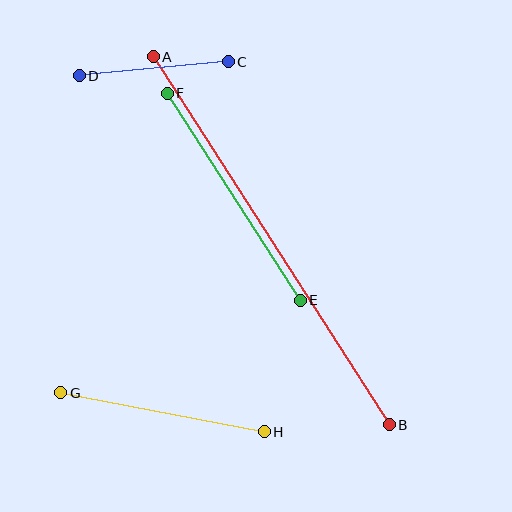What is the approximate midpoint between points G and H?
The midpoint is at approximately (162, 412) pixels.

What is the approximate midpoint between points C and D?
The midpoint is at approximately (154, 69) pixels.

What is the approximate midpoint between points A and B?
The midpoint is at approximately (271, 241) pixels.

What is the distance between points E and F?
The distance is approximately 246 pixels.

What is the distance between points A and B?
The distance is approximately 437 pixels.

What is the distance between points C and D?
The distance is approximately 149 pixels.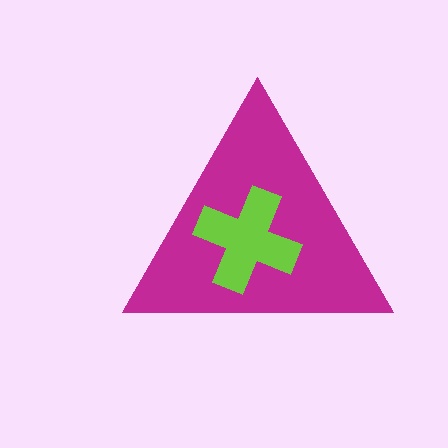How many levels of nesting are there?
2.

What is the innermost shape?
The lime cross.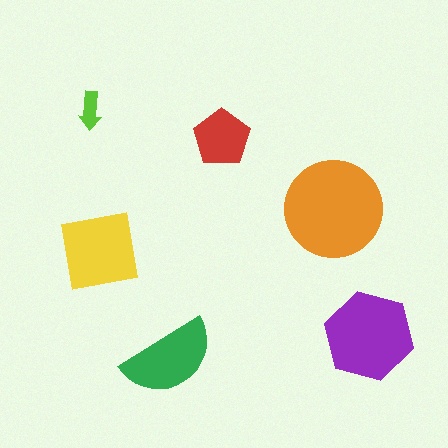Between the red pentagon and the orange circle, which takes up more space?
The orange circle.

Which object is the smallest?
The lime arrow.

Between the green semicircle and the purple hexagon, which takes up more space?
The purple hexagon.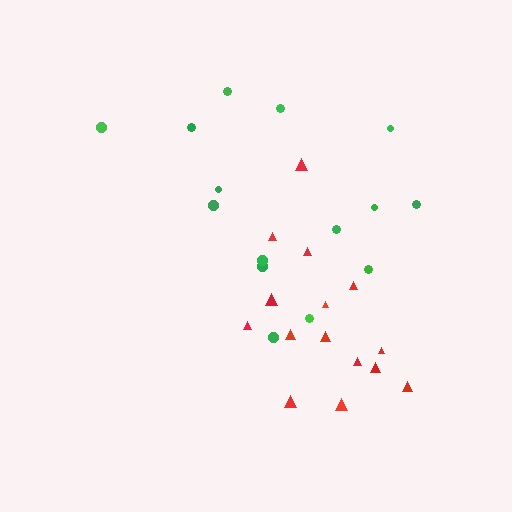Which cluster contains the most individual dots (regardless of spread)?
Red (15).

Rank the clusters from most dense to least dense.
green, red.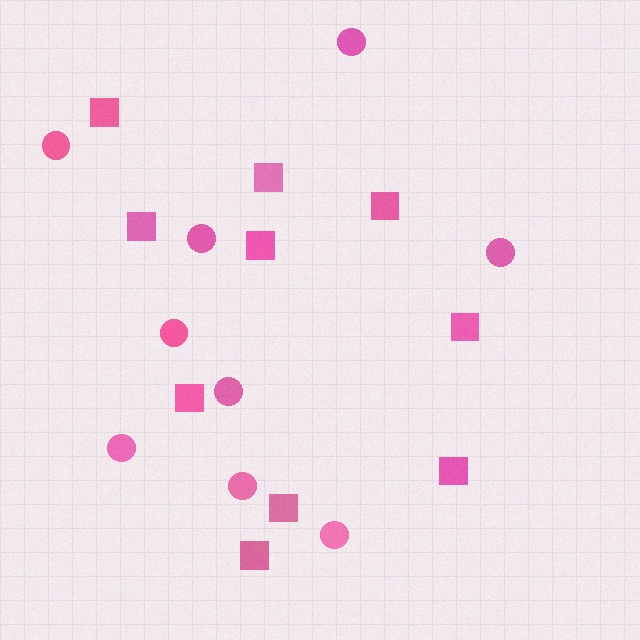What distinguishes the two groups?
There are 2 groups: one group of circles (9) and one group of squares (10).